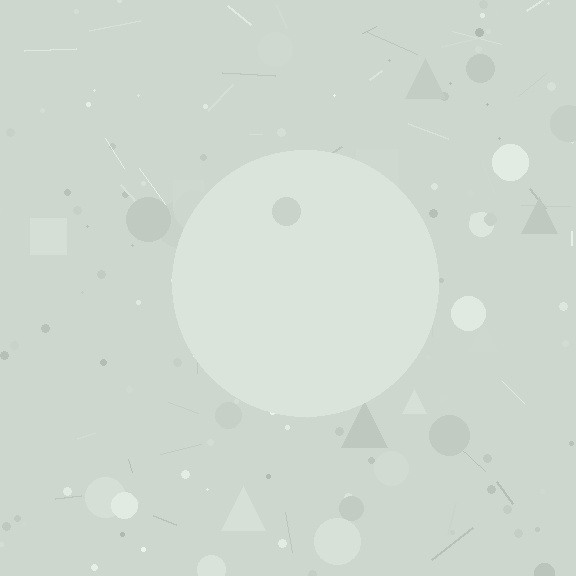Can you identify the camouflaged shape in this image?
The camouflaged shape is a circle.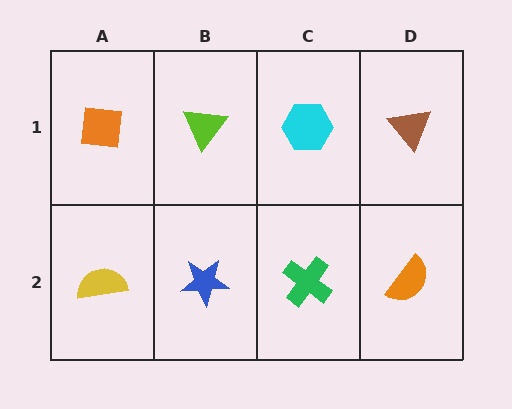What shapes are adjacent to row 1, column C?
A green cross (row 2, column C), a lime triangle (row 1, column B), a brown triangle (row 1, column D).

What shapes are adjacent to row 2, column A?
An orange square (row 1, column A), a blue star (row 2, column B).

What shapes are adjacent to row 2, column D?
A brown triangle (row 1, column D), a green cross (row 2, column C).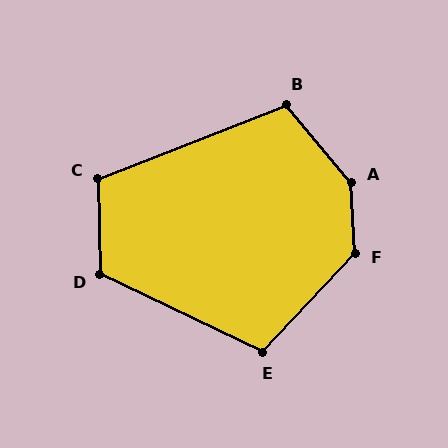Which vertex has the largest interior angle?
A, at approximately 143 degrees.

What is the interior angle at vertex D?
Approximately 117 degrees (obtuse).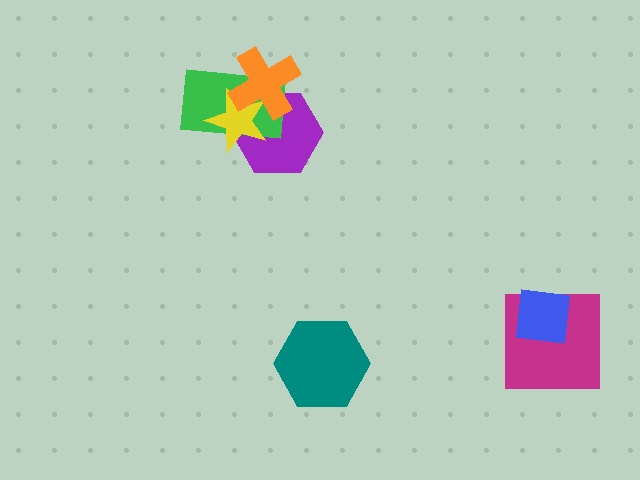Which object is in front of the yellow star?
The orange cross is in front of the yellow star.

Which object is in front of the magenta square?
The blue square is in front of the magenta square.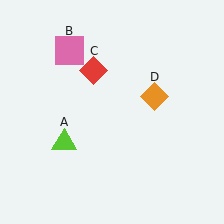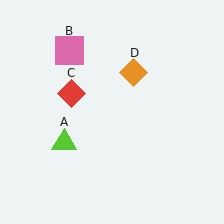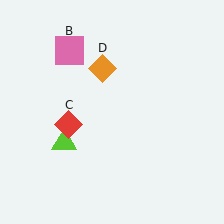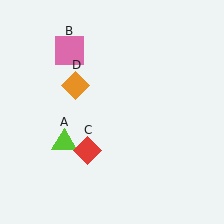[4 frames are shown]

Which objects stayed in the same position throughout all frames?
Lime triangle (object A) and pink square (object B) remained stationary.